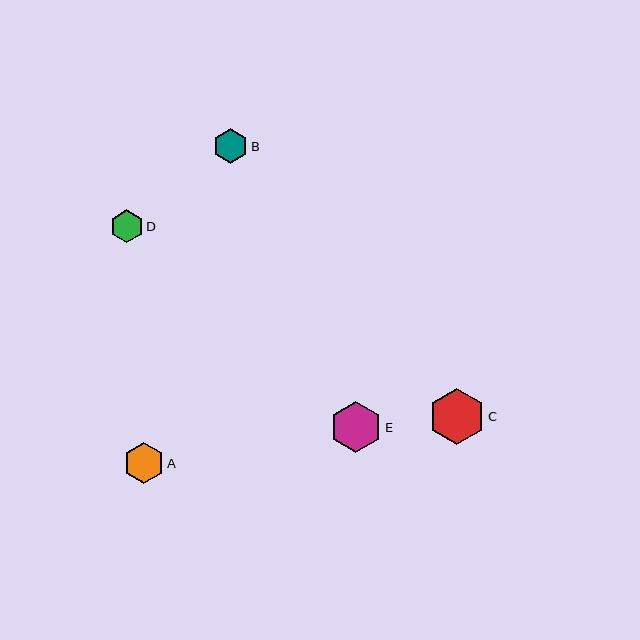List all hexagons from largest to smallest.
From largest to smallest: C, E, A, B, D.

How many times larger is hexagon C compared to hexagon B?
Hexagon C is approximately 1.6 times the size of hexagon B.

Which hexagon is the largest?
Hexagon C is the largest with a size of approximately 56 pixels.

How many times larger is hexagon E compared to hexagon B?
Hexagon E is approximately 1.5 times the size of hexagon B.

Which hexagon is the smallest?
Hexagon D is the smallest with a size of approximately 33 pixels.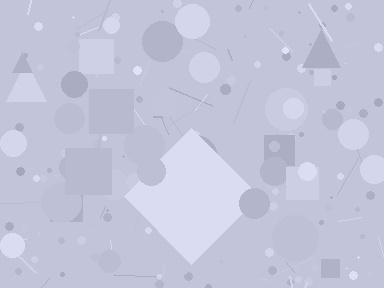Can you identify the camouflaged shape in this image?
The camouflaged shape is a diamond.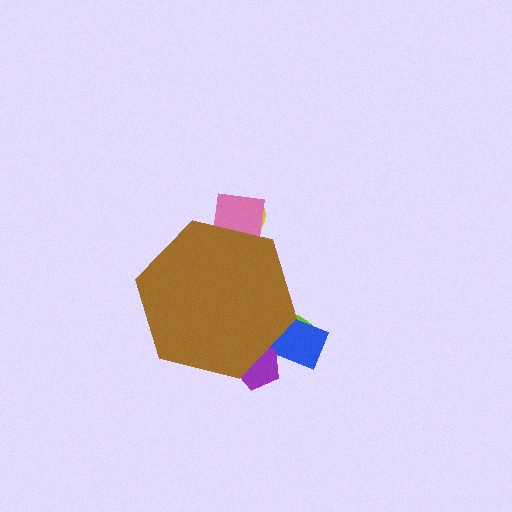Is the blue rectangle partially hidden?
Yes, the blue rectangle is partially hidden behind the brown hexagon.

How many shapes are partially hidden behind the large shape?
5 shapes are partially hidden.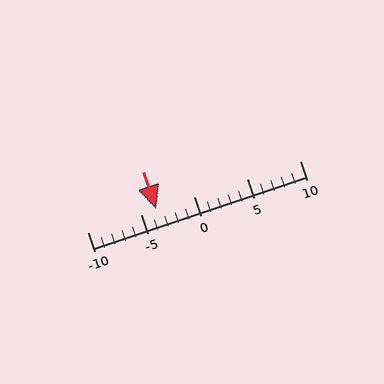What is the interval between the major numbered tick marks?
The major tick marks are spaced 5 units apart.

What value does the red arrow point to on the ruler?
The red arrow points to approximately -4.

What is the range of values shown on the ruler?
The ruler shows values from -10 to 10.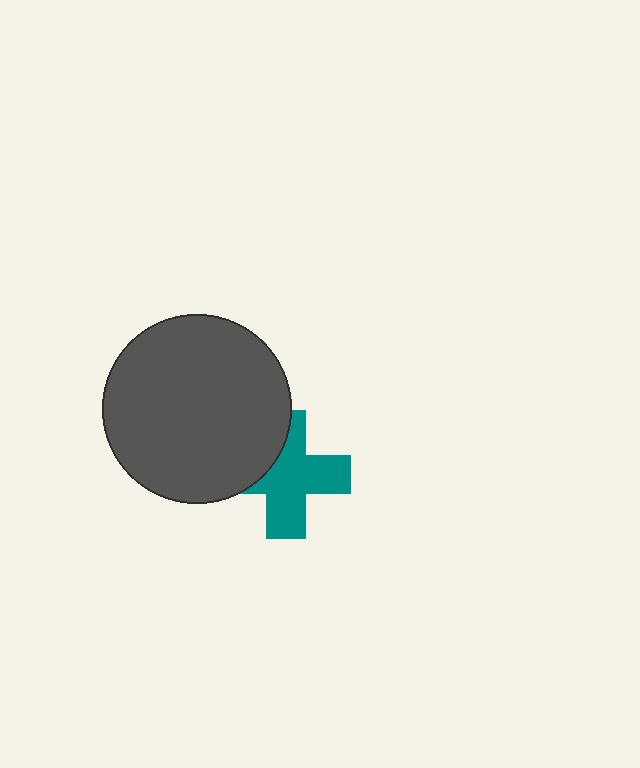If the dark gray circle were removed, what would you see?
You would see the complete teal cross.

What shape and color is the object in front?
The object in front is a dark gray circle.